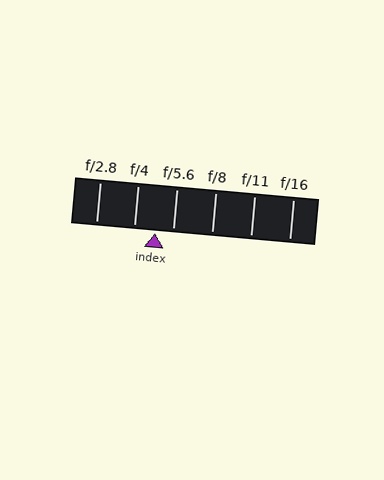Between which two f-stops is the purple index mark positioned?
The index mark is between f/4 and f/5.6.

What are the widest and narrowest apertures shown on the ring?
The widest aperture shown is f/2.8 and the narrowest is f/16.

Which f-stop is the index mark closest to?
The index mark is closest to f/5.6.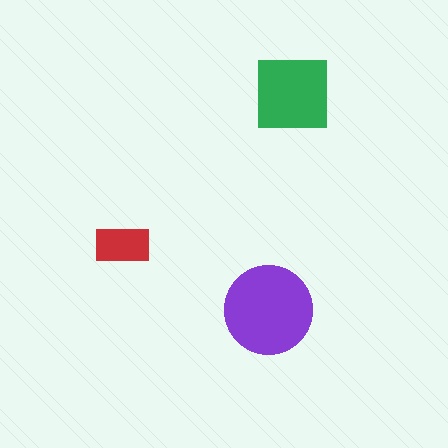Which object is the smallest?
The red rectangle.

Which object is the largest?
The purple circle.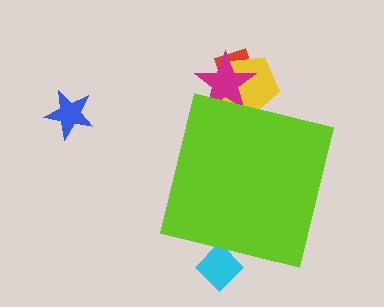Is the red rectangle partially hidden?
Yes, the red rectangle is partially hidden behind the lime square.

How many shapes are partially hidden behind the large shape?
4 shapes are partially hidden.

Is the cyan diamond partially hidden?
Yes, the cyan diamond is partially hidden behind the lime square.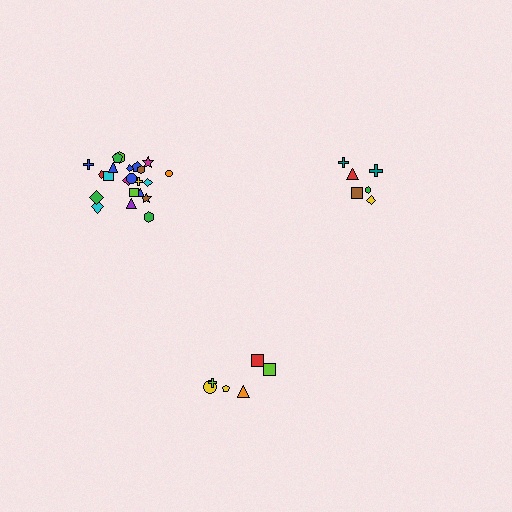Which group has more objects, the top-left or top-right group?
The top-left group.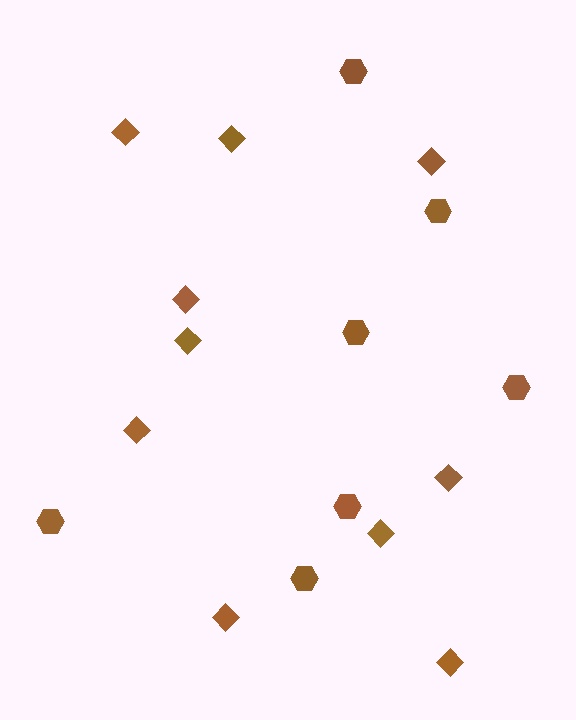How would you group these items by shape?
There are 2 groups: one group of hexagons (7) and one group of diamonds (10).